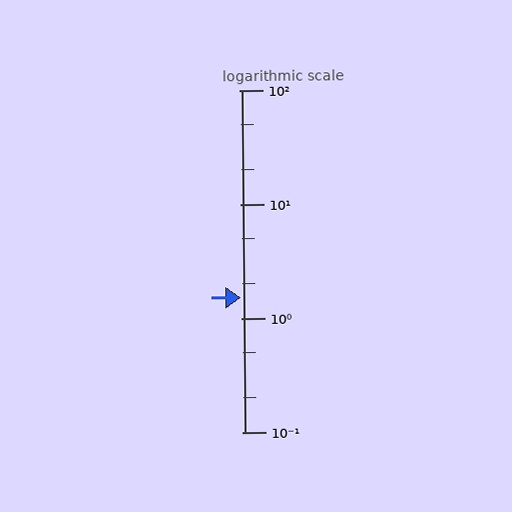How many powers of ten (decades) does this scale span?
The scale spans 3 decades, from 0.1 to 100.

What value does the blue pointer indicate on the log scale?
The pointer indicates approximately 1.5.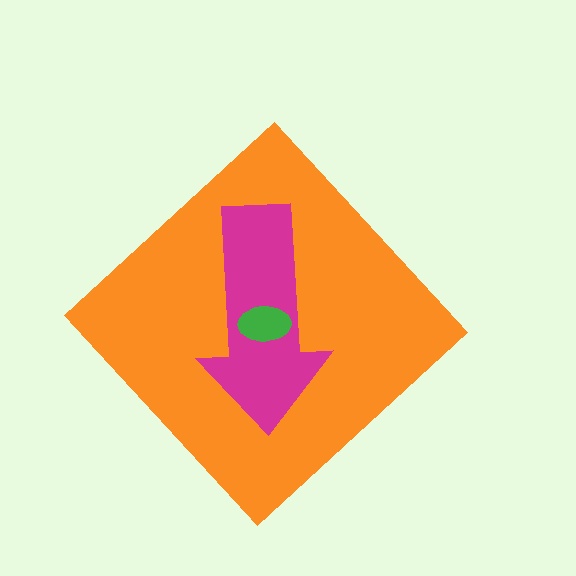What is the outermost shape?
The orange diamond.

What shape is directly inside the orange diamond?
The magenta arrow.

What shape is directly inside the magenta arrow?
The green ellipse.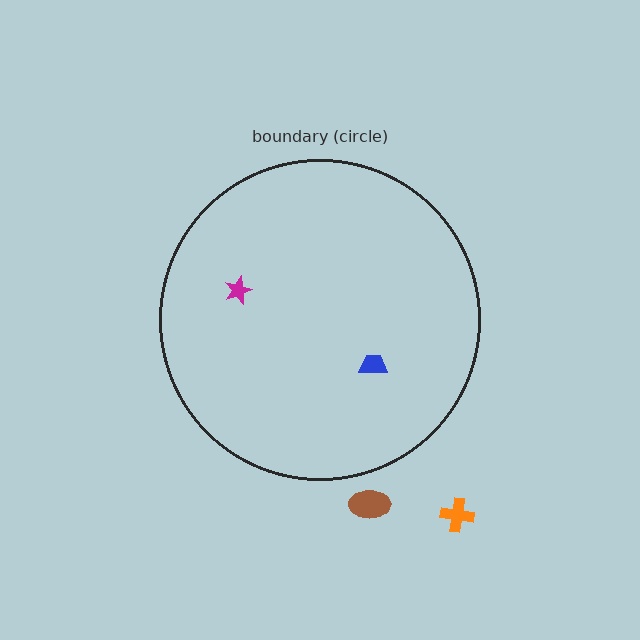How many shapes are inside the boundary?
2 inside, 2 outside.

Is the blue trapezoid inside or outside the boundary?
Inside.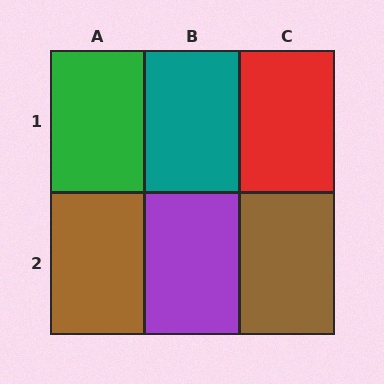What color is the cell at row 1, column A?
Green.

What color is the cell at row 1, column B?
Teal.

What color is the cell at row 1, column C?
Red.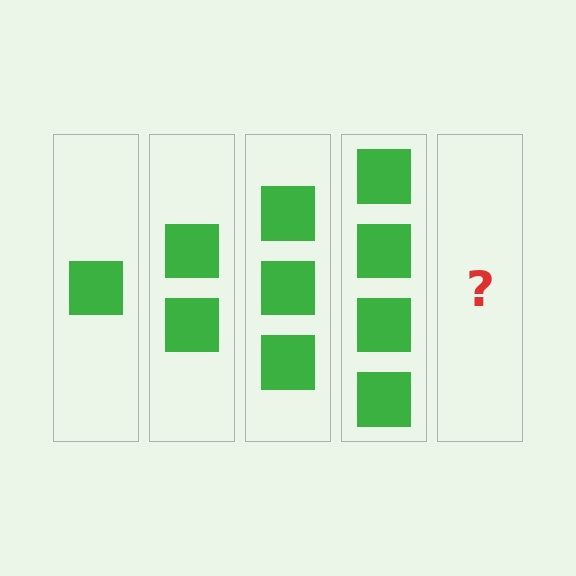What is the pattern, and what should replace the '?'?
The pattern is that each step adds one more square. The '?' should be 5 squares.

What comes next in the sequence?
The next element should be 5 squares.